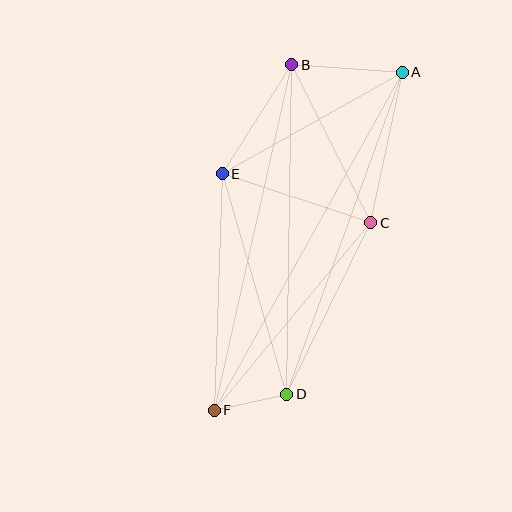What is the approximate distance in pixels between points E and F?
The distance between E and F is approximately 237 pixels.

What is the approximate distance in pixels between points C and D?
The distance between C and D is approximately 191 pixels.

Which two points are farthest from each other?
Points A and F are farthest from each other.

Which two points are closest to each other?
Points D and F are closest to each other.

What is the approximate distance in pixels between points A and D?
The distance between A and D is approximately 342 pixels.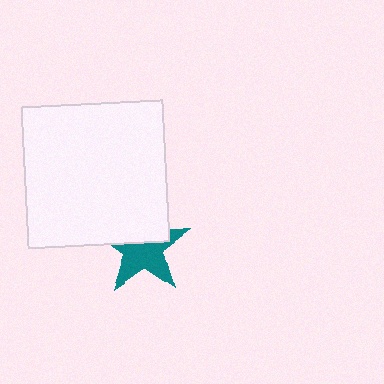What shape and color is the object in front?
The object in front is a white square.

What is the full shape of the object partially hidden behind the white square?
The partially hidden object is a teal star.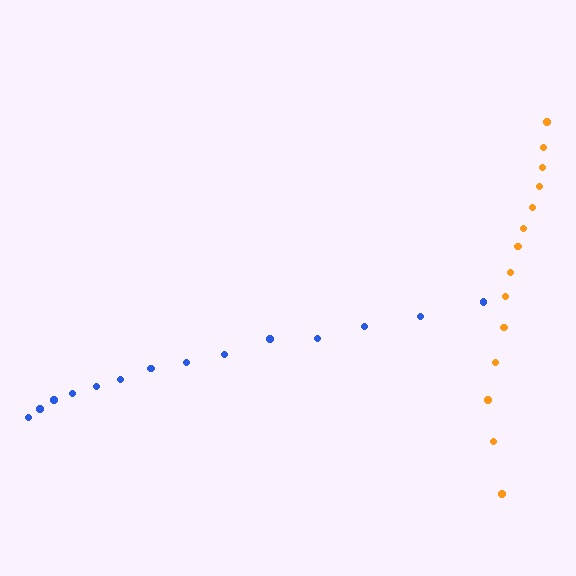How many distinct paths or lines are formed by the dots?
There are 2 distinct paths.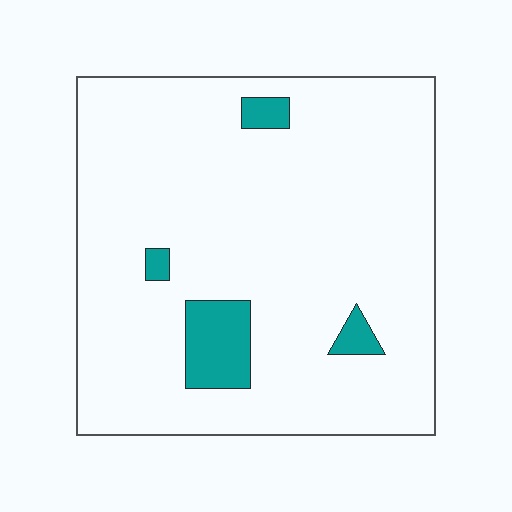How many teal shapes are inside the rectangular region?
4.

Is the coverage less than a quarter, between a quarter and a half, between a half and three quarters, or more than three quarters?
Less than a quarter.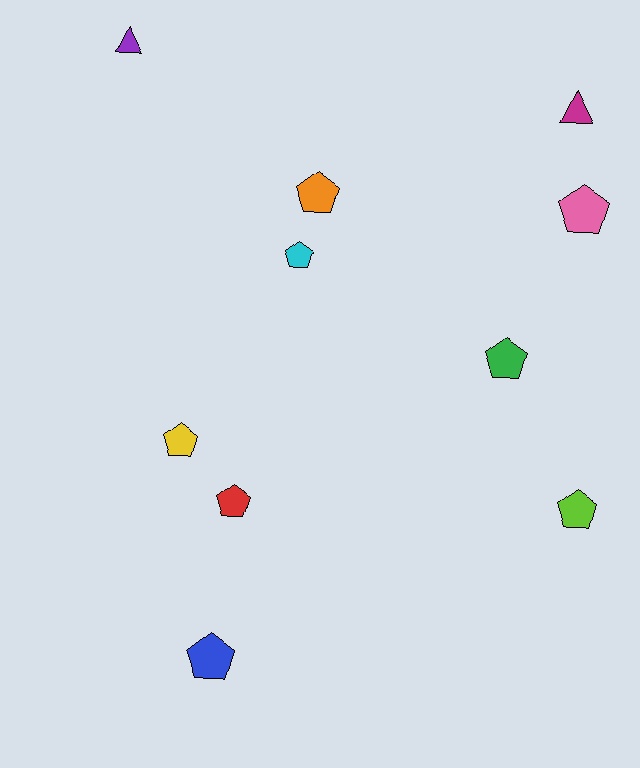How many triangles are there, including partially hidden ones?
There are 2 triangles.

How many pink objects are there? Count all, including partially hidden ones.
There is 1 pink object.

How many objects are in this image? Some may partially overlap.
There are 10 objects.